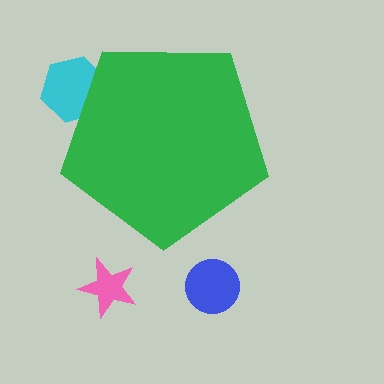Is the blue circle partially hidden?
No, the blue circle is fully visible.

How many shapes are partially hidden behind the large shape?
1 shape is partially hidden.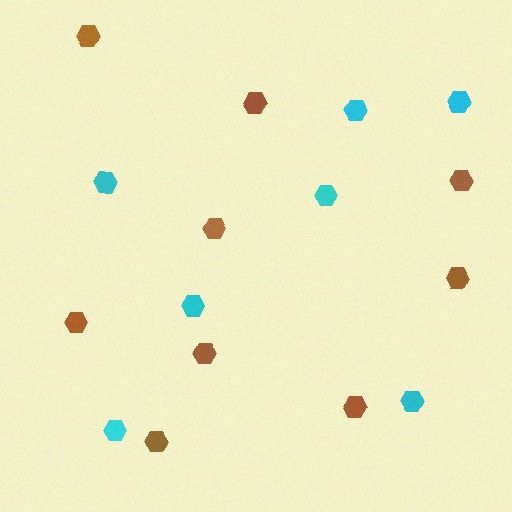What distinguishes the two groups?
There are 2 groups: one group of brown hexagons (9) and one group of cyan hexagons (7).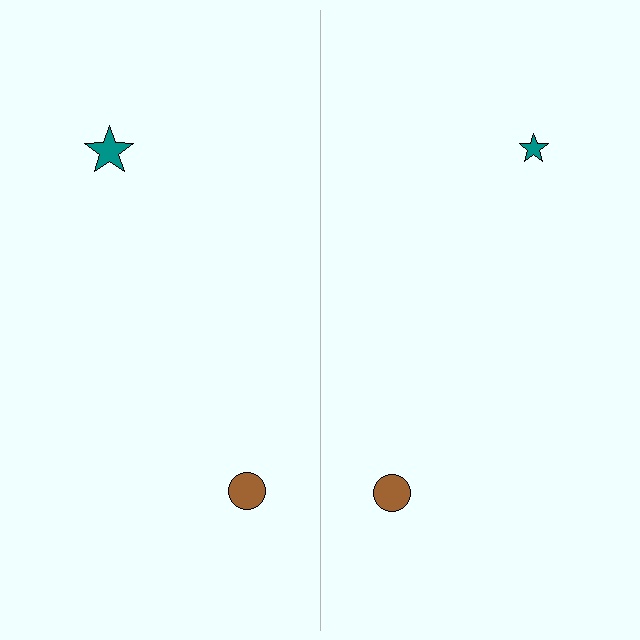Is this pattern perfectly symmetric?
No, the pattern is not perfectly symmetric. The teal star on the right side has a different size than its mirror counterpart.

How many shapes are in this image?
There are 4 shapes in this image.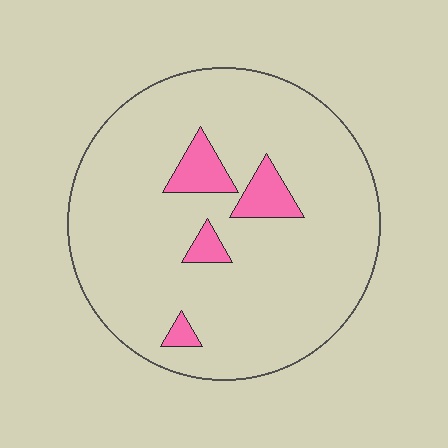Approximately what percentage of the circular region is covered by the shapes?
Approximately 10%.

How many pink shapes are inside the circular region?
4.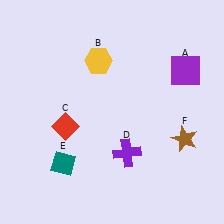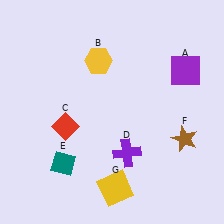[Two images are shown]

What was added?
A yellow square (G) was added in Image 2.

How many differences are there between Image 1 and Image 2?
There is 1 difference between the two images.